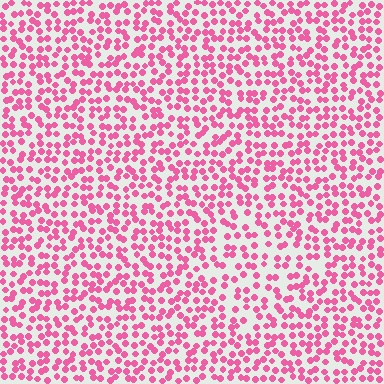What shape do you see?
I see a diamond.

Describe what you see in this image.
The image contains small pink elements arranged at two different densities. A diamond-shaped region is visible where the elements are less densely packed than the surrounding area.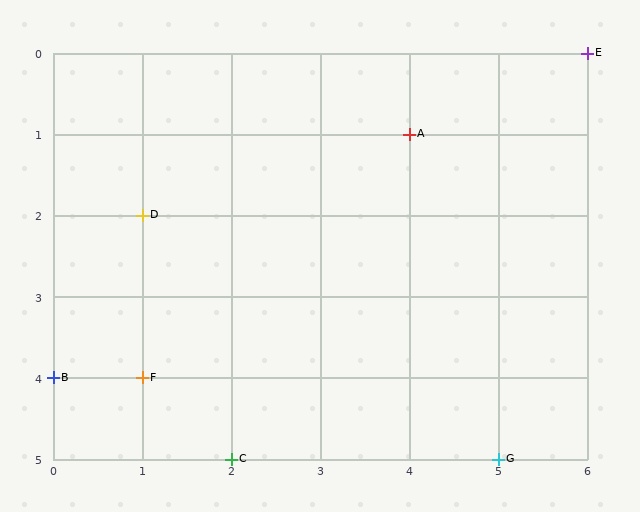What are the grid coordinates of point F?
Point F is at grid coordinates (1, 4).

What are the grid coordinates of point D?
Point D is at grid coordinates (1, 2).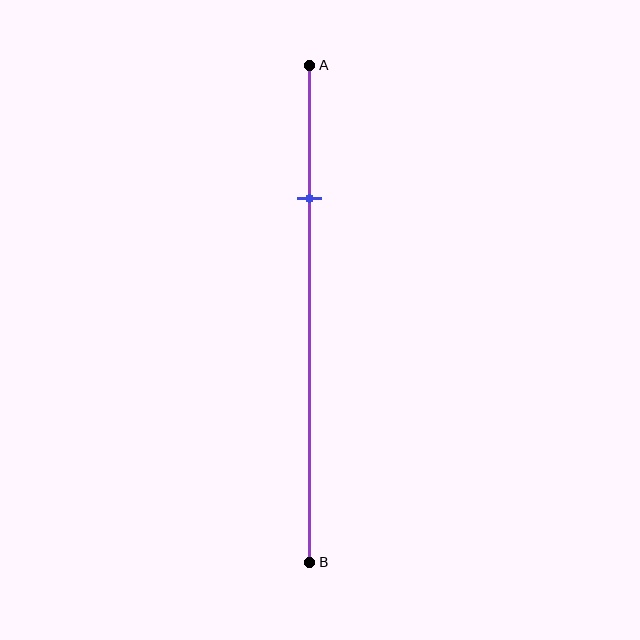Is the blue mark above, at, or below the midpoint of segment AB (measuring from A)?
The blue mark is above the midpoint of segment AB.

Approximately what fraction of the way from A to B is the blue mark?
The blue mark is approximately 25% of the way from A to B.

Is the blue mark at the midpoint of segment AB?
No, the mark is at about 25% from A, not at the 50% midpoint.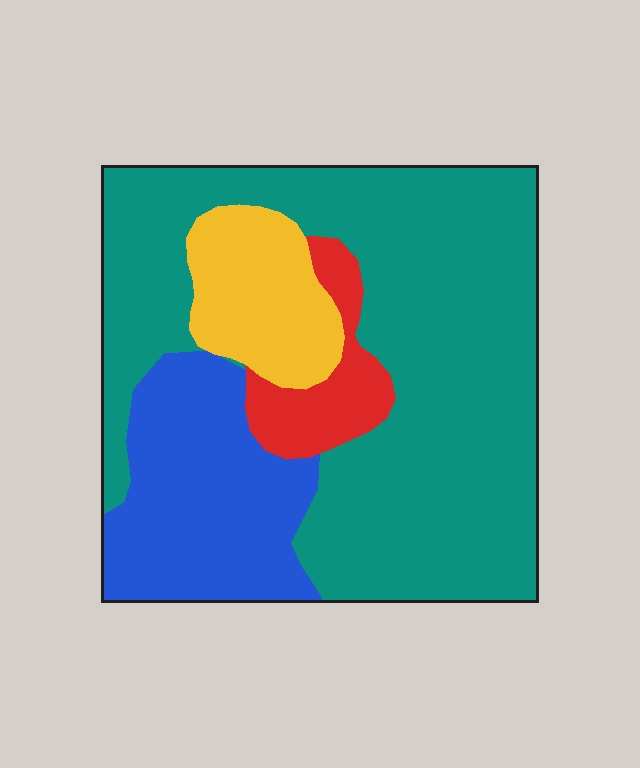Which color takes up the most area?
Teal, at roughly 60%.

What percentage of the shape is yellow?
Yellow covers around 10% of the shape.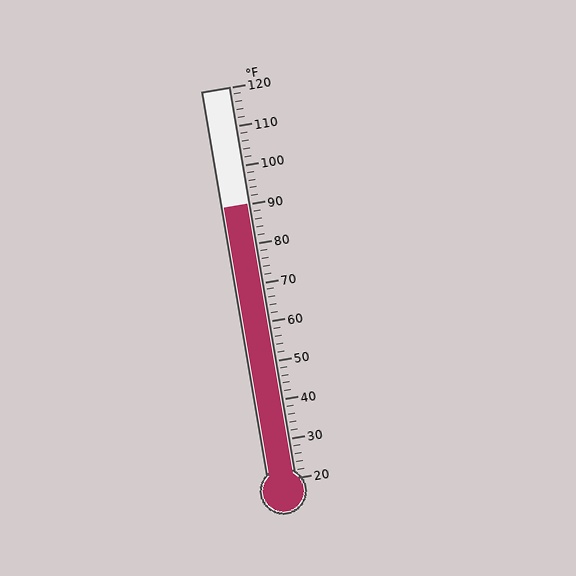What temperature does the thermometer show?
The thermometer shows approximately 90°F.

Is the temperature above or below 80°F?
The temperature is above 80°F.